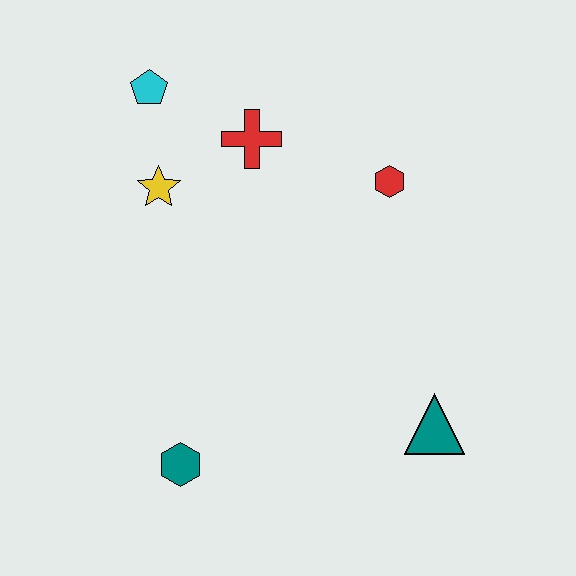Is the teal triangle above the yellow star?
No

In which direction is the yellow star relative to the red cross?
The yellow star is to the left of the red cross.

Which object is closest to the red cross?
The yellow star is closest to the red cross.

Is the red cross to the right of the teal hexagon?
Yes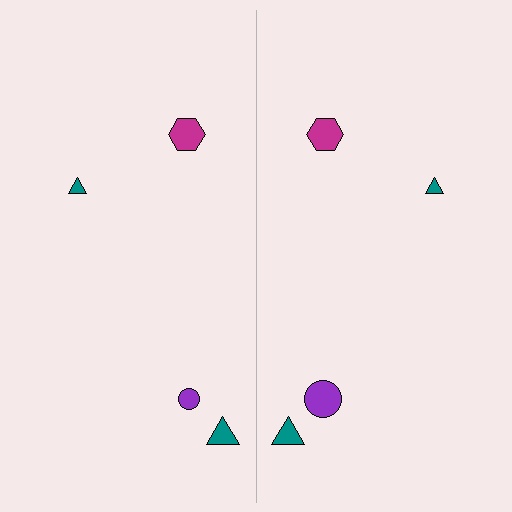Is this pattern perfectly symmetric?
No, the pattern is not perfectly symmetric. The purple circle on the right side has a different size than its mirror counterpart.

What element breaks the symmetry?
The purple circle on the right side has a different size than its mirror counterpart.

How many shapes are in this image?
There are 8 shapes in this image.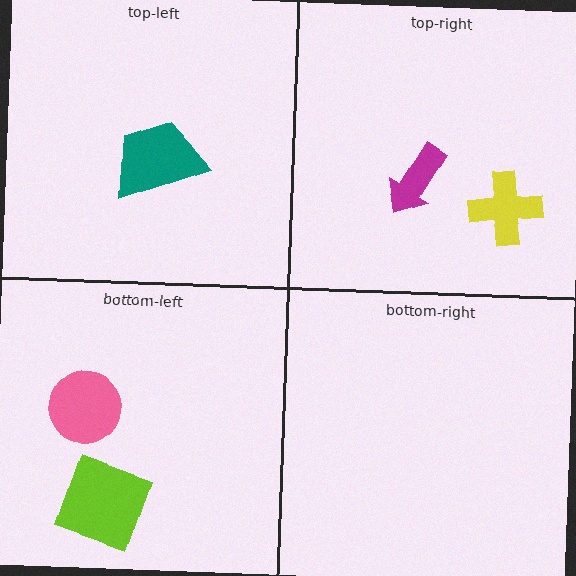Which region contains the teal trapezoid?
The top-left region.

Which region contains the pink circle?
The bottom-left region.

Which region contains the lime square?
The bottom-left region.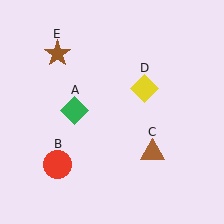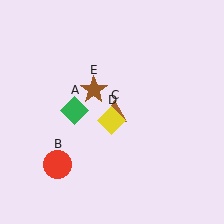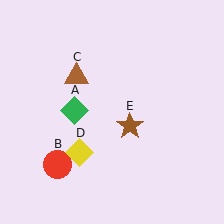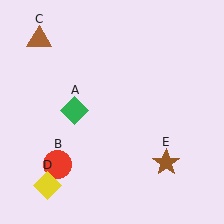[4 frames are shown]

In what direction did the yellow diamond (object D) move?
The yellow diamond (object D) moved down and to the left.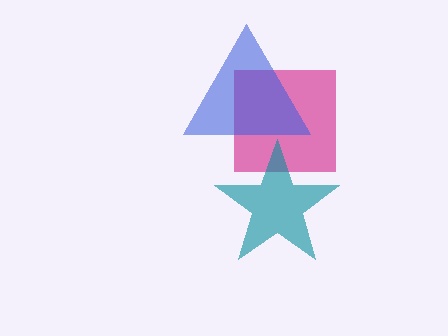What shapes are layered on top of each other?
The layered shapes are: a magenta square, a blue triangle, a teal star.